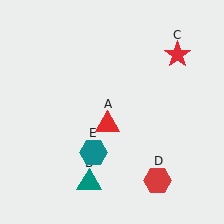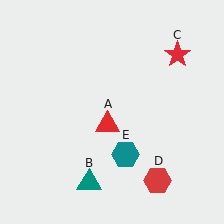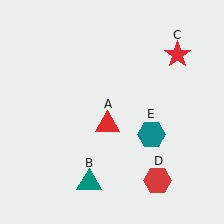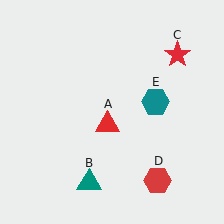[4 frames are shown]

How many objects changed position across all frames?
1 object changed position: teal hexagon (object E).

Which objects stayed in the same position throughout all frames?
Red triangle (object A) and teal triangle (object B) and red star (object C) and red hexagon (object D) remained stationary.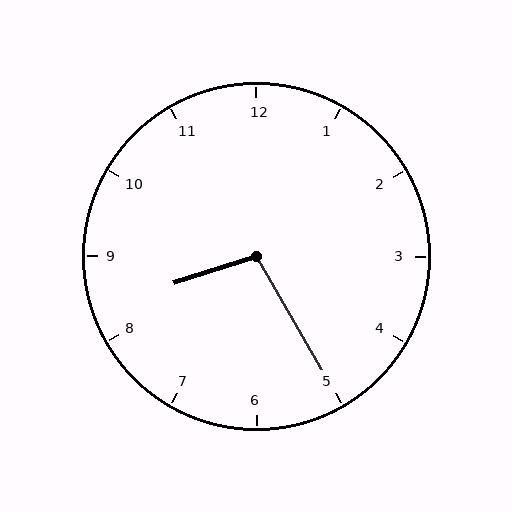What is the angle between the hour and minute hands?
Approximately 102 degrees.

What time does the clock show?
8:25.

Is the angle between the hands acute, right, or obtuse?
It is obtuse.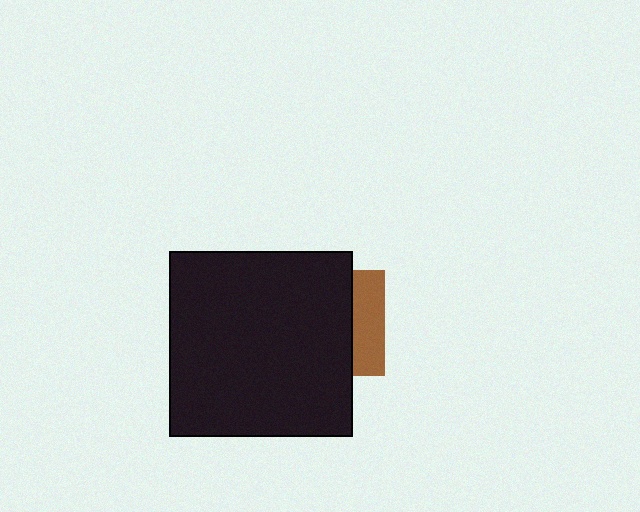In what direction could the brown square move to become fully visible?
The brown square could move right. That would shift it out from behind the black rectangle entirely.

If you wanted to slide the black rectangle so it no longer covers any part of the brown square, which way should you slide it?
Slide it left — that is the most direct way to separate the two shapes.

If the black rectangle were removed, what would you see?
You would see the complete brown square.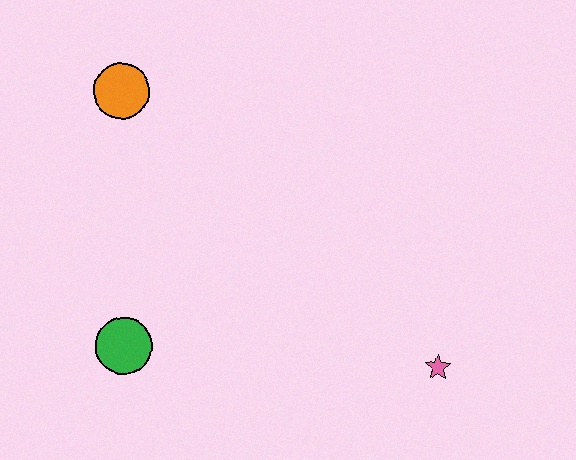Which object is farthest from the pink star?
The orange circle is farthest from the pink star.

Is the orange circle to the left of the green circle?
Yes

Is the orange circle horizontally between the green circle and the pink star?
No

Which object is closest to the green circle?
The orange circle is closest to the green circle.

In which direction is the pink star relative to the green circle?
The pink star is to the right of the green circle.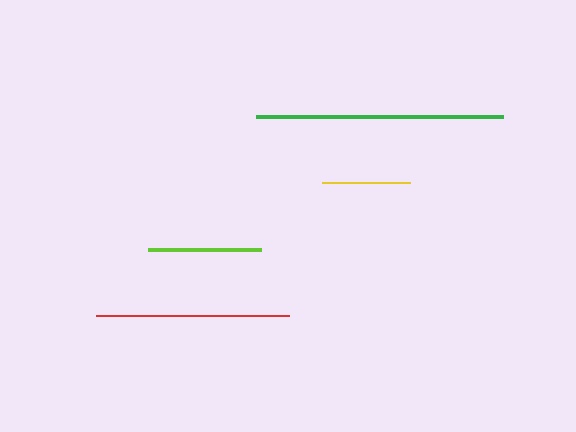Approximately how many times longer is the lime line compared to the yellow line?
The lime line is approximately 1.3 times the length of the yellow line.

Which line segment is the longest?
The green line is the longest at approximately 247 pixels.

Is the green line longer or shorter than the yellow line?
The green line is longer than the yellow line.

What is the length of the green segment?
The green segment is approximately 247 pixels long.